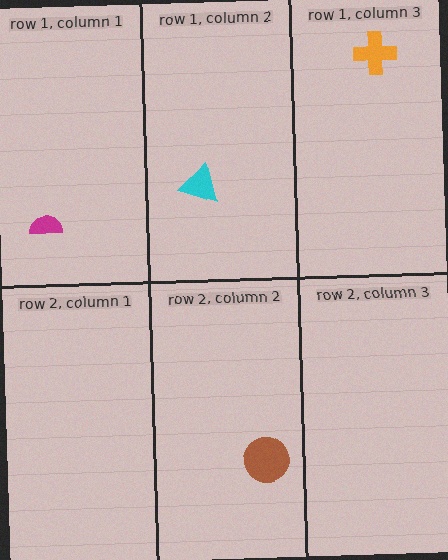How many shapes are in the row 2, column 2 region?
1.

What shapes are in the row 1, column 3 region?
The orange cross.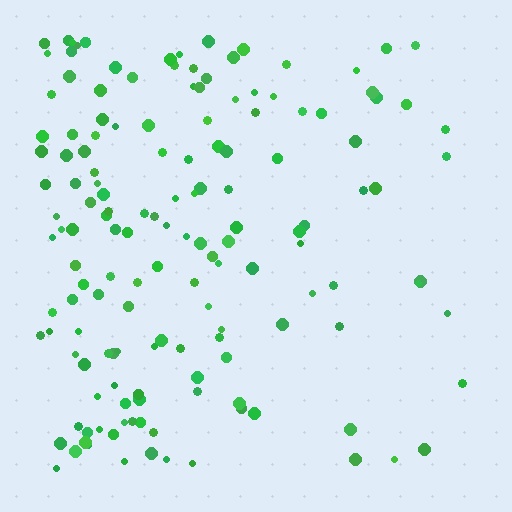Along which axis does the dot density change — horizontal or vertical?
Horizontal.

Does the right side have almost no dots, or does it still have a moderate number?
Still a moderate number, just noticeably fewer than the left.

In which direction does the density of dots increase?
From right to left, with the left side densest.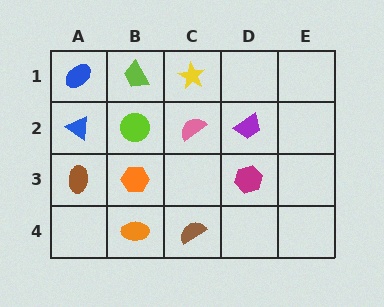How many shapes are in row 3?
3 shapes.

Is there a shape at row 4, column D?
No, that cell is empty.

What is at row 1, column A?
A blue ellipse.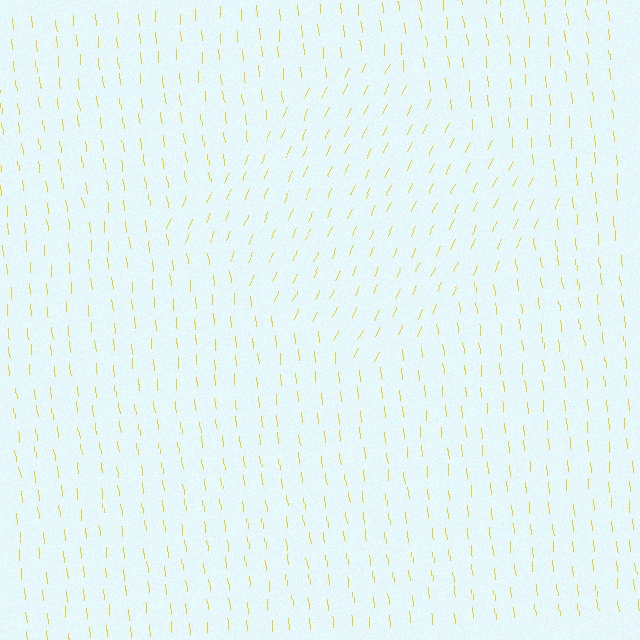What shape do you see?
I see a diamond.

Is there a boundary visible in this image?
Yes, there is a texture boundary formed by a change in line orientation.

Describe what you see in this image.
The image is filled with small yellow line segments. A diamond region in the image has lines oriented differently from the surrounding lines, creating a visible texture boundary.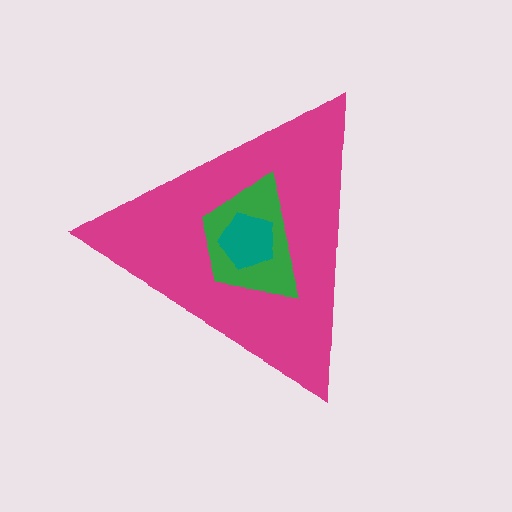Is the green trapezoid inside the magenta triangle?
Yes.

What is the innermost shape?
The teal pentagon.